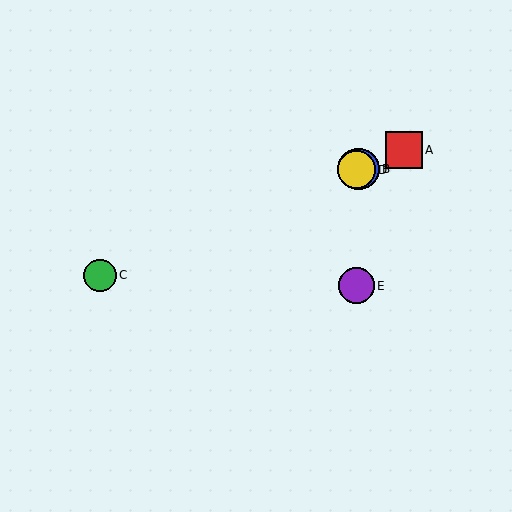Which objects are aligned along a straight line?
Objects A, B, C, D are aligned along a straight line.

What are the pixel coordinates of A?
Object A is at (404, 150).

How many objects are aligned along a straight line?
4 objects (A, B, C, D) are aligned along a straight line.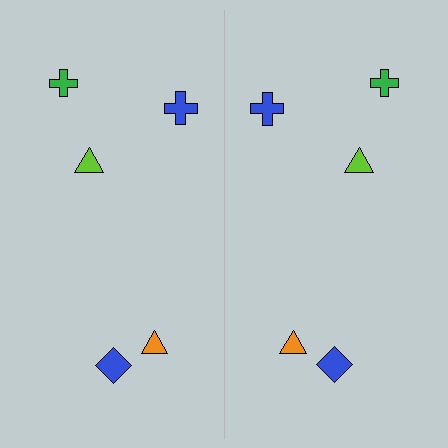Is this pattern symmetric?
Yes, this pattern has bilateral (reflection) symmetry.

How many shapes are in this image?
There are 10 shapes in this image.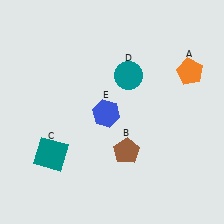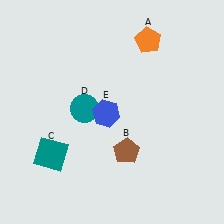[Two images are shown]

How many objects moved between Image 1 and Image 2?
2 objects moved between the two images.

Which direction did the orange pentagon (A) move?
The orange pentagon (A) moved left.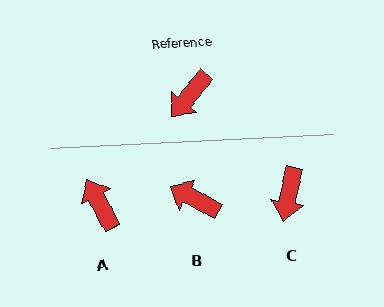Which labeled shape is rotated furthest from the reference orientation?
A, about 113 degrees away.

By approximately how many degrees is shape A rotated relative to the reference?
Approximately 113 degrees clockwise.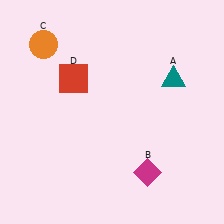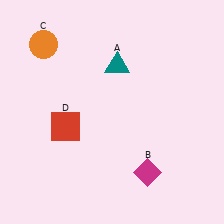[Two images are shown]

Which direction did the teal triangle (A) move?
The teal triangle (A) moved left.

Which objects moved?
The objects that moved are: the teal triangle (A), the red square (D).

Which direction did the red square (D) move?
The red square (D) moved down.